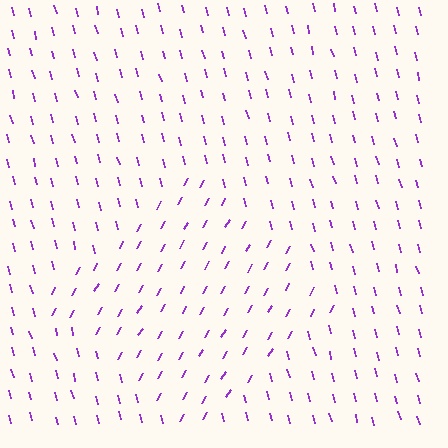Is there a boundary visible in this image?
Yes, there is a texture boundary formed by a change in line orientation.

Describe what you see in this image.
The image is filled with small purple line segments. A diamond region in the image has lines oriented differently from the surrounding lines, creating a visible texture boundary.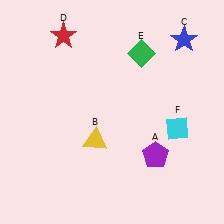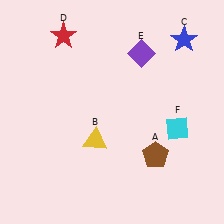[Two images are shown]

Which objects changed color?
A changed from purple to brown. E changed from green to purple.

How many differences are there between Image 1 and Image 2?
There are 2 differences between the two images.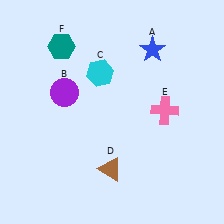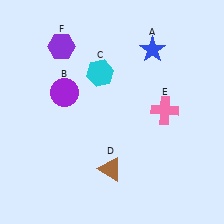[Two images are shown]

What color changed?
The hexagon (F) changed from teal in Image 1 to purple in Image 2.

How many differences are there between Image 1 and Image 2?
There is 1 difference between the two images.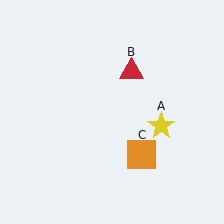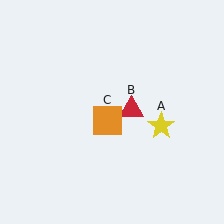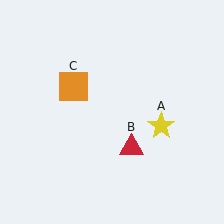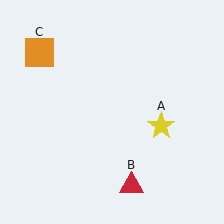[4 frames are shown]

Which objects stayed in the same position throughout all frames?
Yellow star (object A) remained stationary.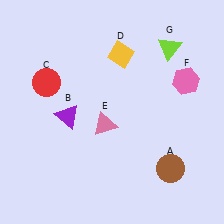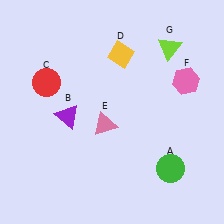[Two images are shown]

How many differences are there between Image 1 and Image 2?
There is 1 difference between the two images.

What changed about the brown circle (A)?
In Image 1, A is brown. In Image 2, it changed to green.